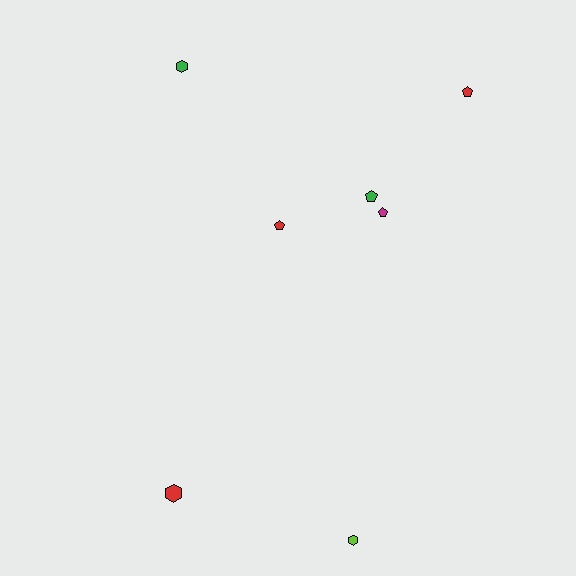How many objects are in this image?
There are 7 objects.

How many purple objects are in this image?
There are no purple objects.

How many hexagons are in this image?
There are 3 hexagons.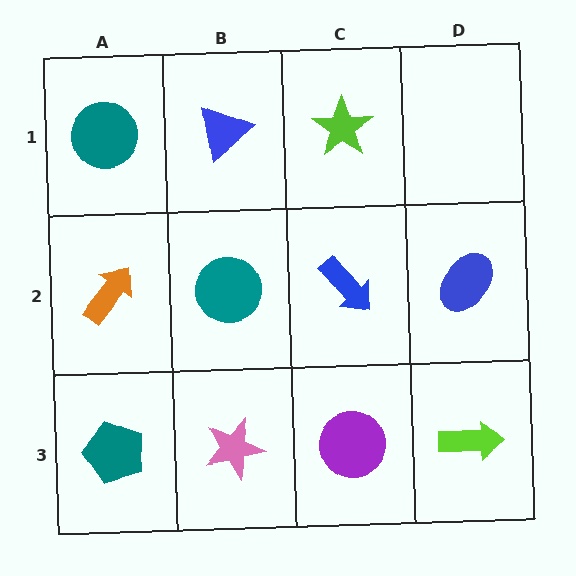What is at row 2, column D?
A blue ellipse.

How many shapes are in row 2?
4 shapes.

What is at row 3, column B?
A pink star.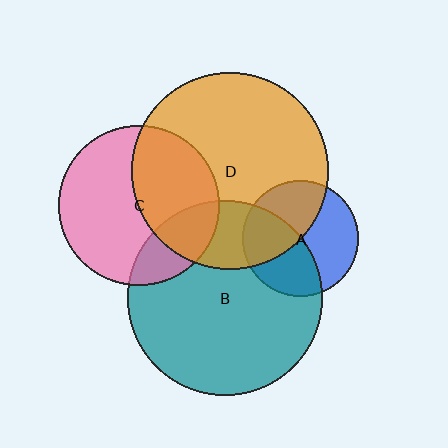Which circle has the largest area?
Circle D (orange).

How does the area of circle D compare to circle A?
Approximately 2.9 times.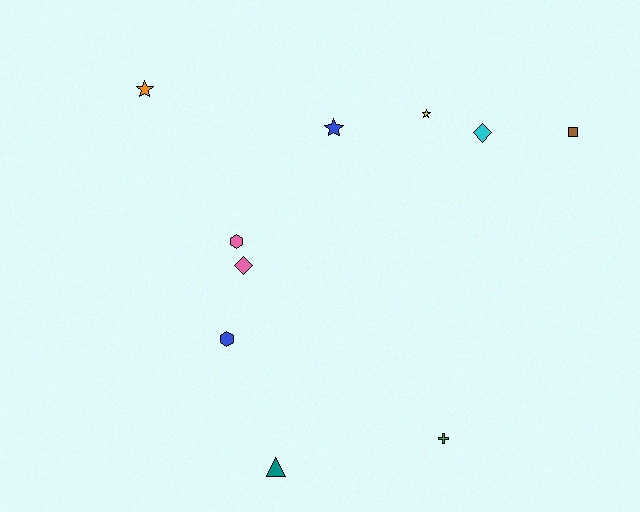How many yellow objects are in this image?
There is 1 yellow object.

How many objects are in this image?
There are 10 objects.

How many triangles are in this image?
There is 1 triangle.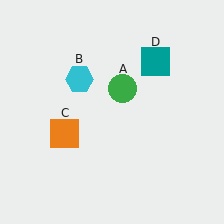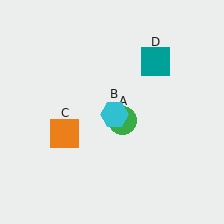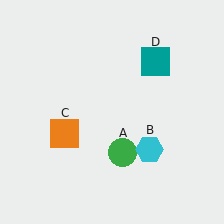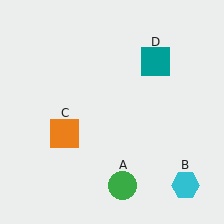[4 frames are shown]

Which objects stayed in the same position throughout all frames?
Orange square (object C) and teal square (object D) remained stationary.